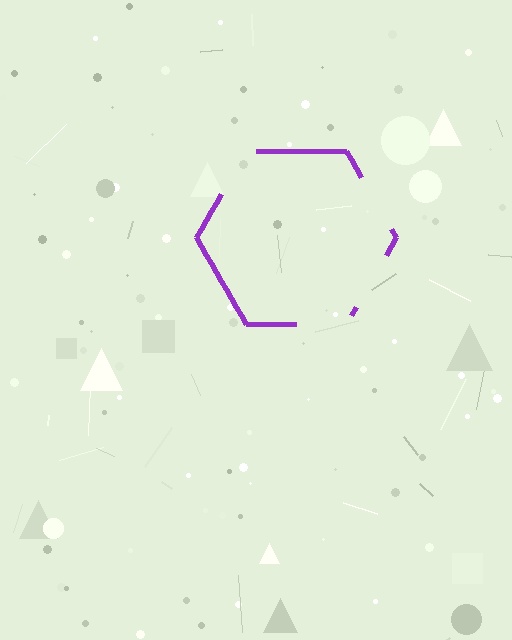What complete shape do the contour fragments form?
The contour fragments form a hexagon.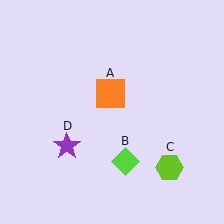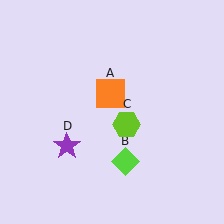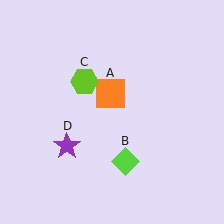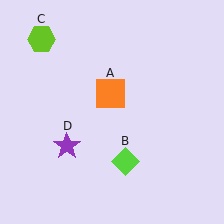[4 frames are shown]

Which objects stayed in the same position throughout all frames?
Orange square (object A) and lime diamond (object B) and purple star (object D) remained stationary.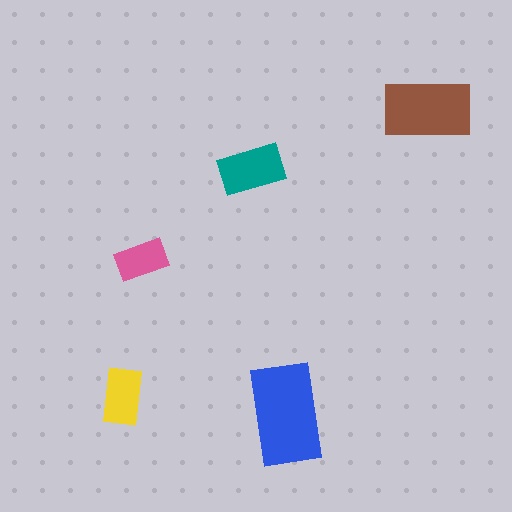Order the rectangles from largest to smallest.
the blue one, the brown one, the teal one, the yellow one, the pink one.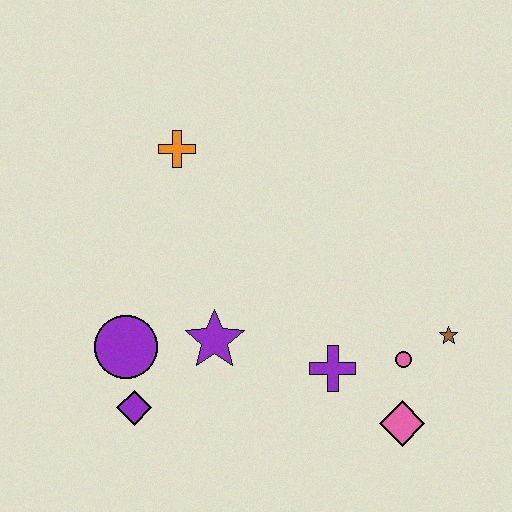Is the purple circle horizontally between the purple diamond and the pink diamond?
No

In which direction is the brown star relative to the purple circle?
The brown star is to the right of the purple circle.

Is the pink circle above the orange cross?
No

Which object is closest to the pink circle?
The brown star is closest to the pink circle.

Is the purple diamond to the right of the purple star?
No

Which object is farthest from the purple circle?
The brown star is farthest from the purple circle.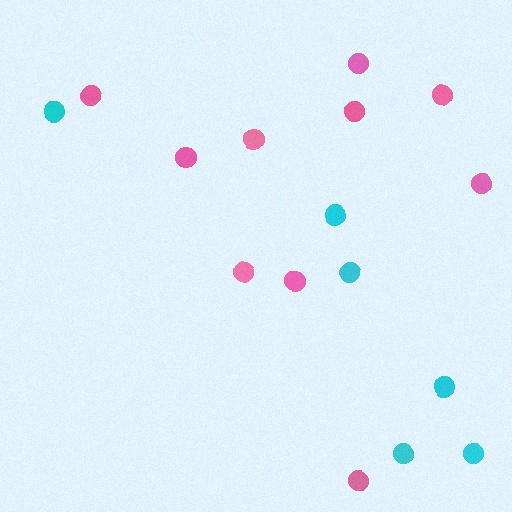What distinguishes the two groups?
There are 2 groups: one group of cyan circles (6) and one group of pink circles (10).